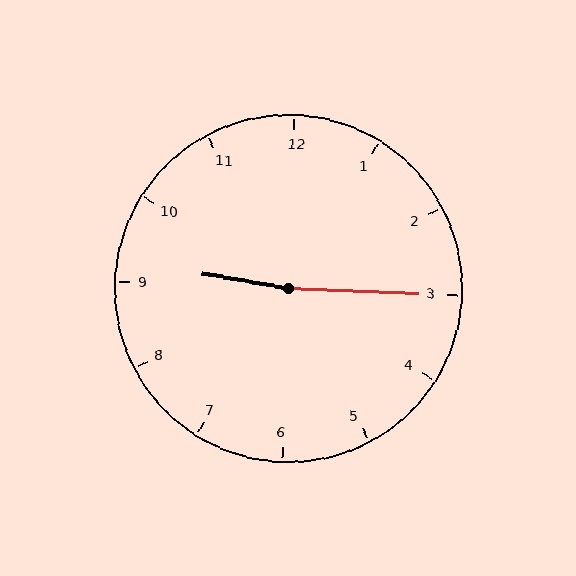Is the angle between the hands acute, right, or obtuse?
It is obtuse.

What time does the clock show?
9:15.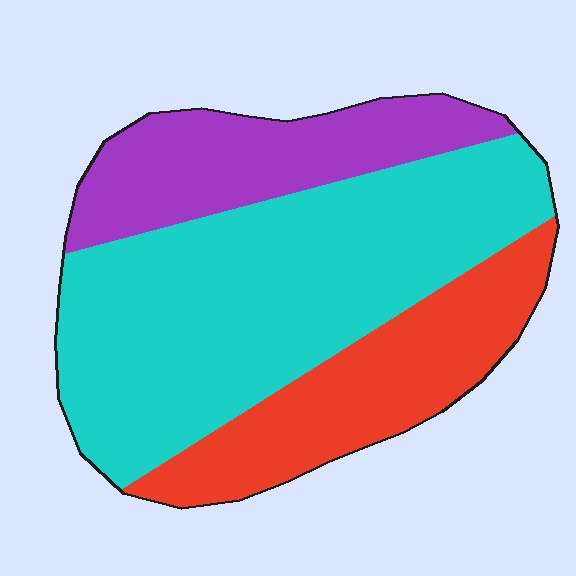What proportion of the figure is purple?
Purple takes up about one fifth (1/5) of the figure.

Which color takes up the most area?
Cyan, at roughly 55%.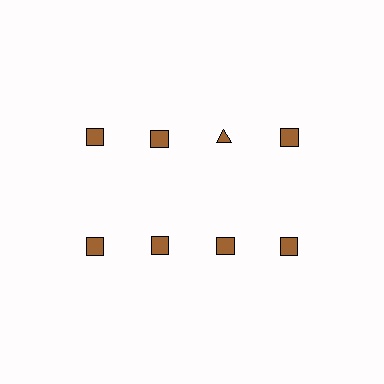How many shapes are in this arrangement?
There are 8 shapes arranged in a grid pattern.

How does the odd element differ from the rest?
It has a different shape: triangle instead of square.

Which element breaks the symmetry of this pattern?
The brown triangle in the top row, center column breaks the symmetry. All other shapes are brown squares.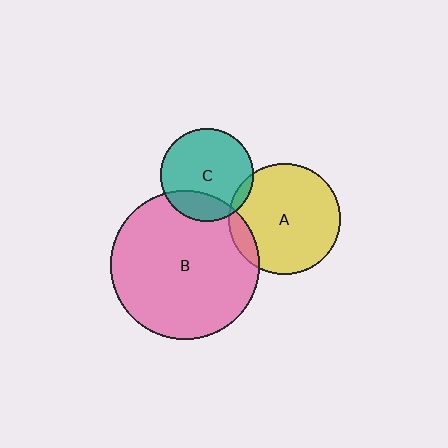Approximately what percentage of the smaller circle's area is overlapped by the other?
Approximately 20%.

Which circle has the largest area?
Circle B (pink).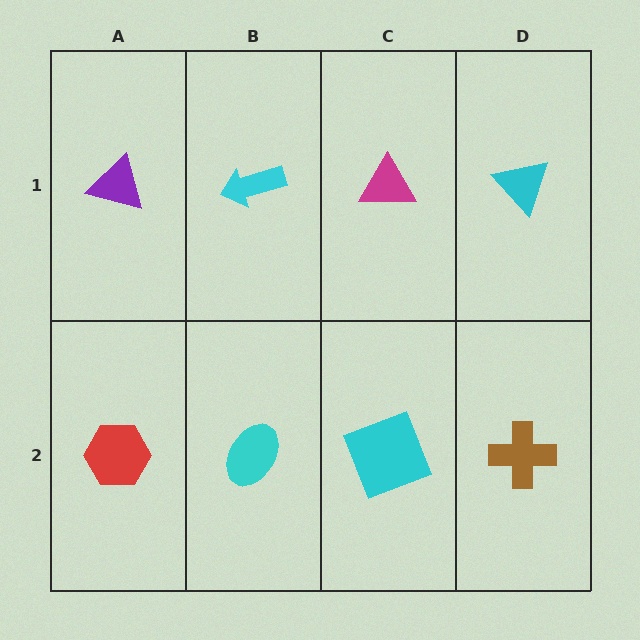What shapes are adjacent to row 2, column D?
A cyan triangle (row 1, column D), a cyan square (row 2, column C).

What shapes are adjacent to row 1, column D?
A brown cross (row 2, column D), a magenta triangle (row 1, column C).